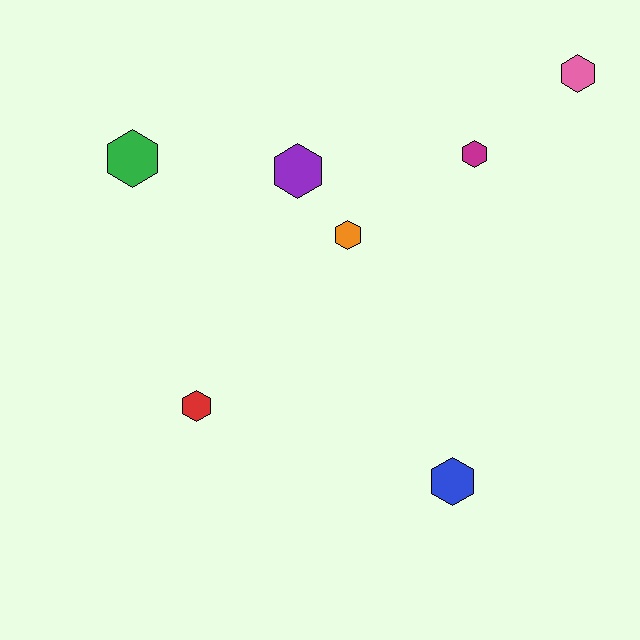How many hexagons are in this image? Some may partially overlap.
There are 7 hexagons.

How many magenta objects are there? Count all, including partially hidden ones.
There is 1 magenta object.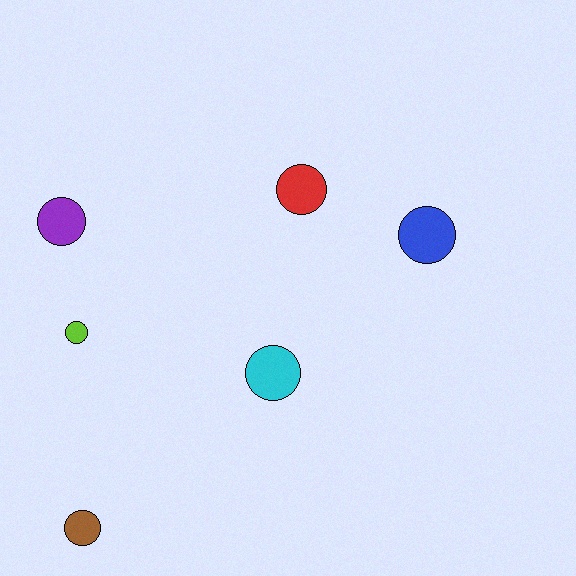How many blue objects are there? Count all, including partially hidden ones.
There is 1 blue object.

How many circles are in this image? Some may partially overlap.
There are 6 circles.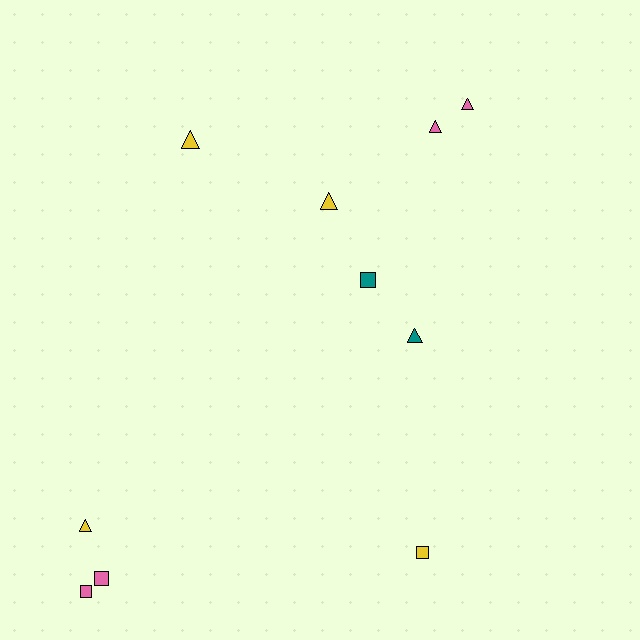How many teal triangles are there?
There is 1 teal triangle.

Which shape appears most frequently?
Triangle, with 6 objects.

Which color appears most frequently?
Yellow, with 4 objects.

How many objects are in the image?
There are 10 objects.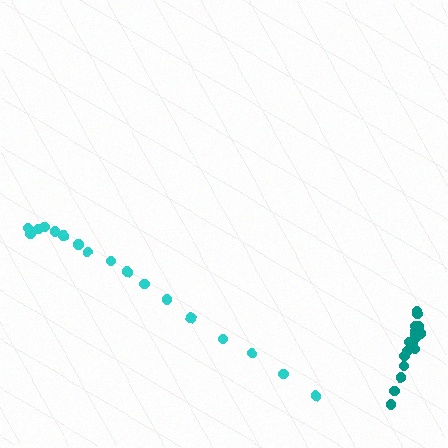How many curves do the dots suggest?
There are 2 distinct paths.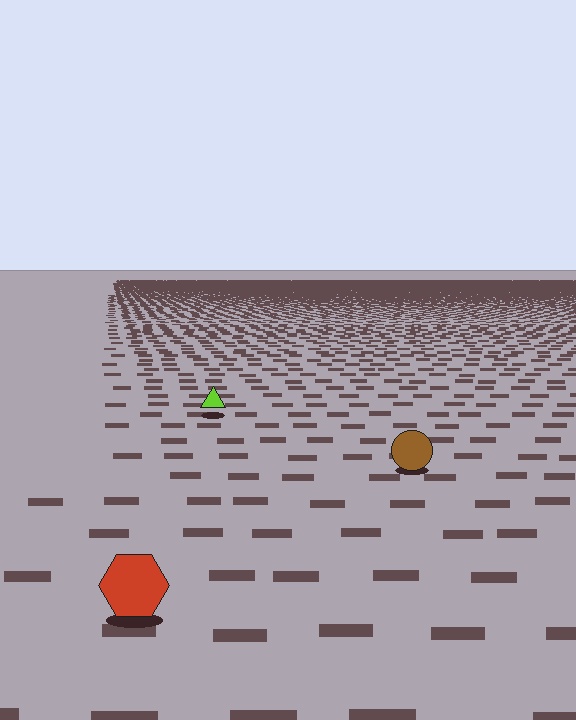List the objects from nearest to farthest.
From nearest to farthest: the red hexagon, the brown circle, the lime triangle.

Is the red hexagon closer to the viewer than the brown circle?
Yes. The red hexagon is closer — you can tell from the texture gradient: the ground texture is coarser near it.